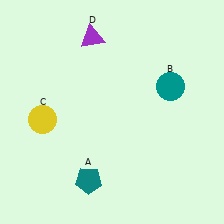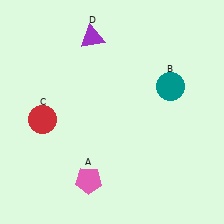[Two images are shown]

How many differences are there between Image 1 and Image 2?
There are 2 differences between the two images.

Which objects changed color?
A changed from teal to pink. C changed from yellow to red.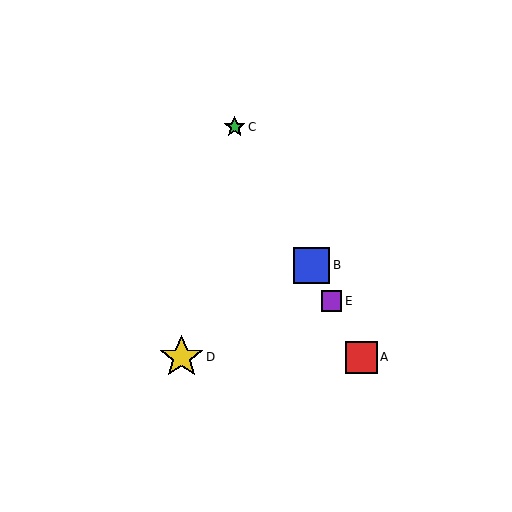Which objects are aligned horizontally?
Objects A, D are aligned horizontally.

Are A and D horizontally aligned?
Yes, both are at y≈357.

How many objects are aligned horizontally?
2 objects (A, D) are aligned horizontally.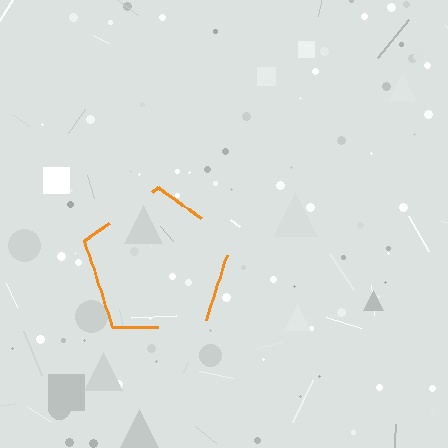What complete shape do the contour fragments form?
The contour fragments form a pentagon.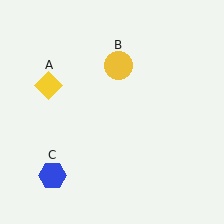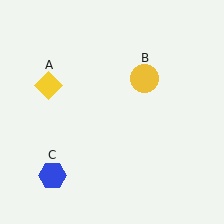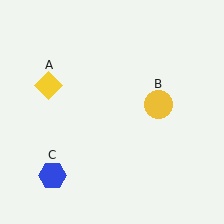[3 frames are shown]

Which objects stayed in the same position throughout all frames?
Yellow diamond (object A) and blue hexagon (object C) remained stationary.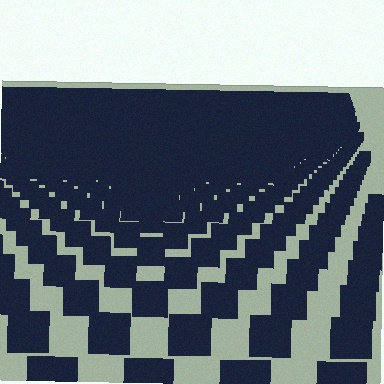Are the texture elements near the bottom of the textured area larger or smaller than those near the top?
Larger. Near the bottom, elements are closer to the viewer and appear at a bigger on-screen size.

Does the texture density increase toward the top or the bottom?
Density increases toward the top.